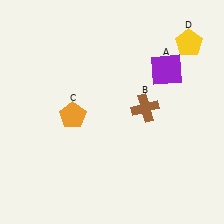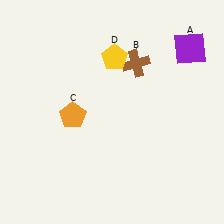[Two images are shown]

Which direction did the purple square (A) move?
The purple square (A) moved right.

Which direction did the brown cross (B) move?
The brown cross (B) moved up.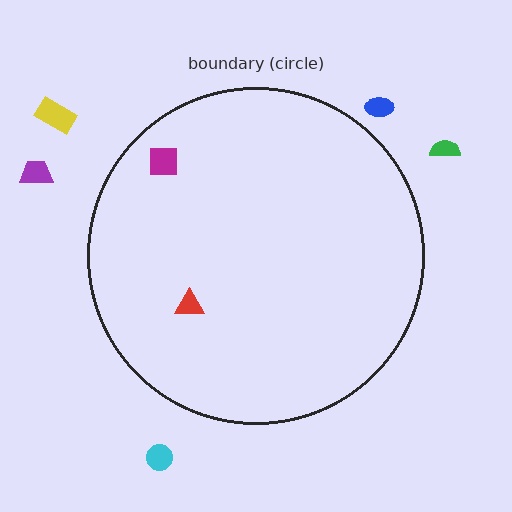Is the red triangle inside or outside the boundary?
Inside.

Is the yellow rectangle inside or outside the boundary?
Outside.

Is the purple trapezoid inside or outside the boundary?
Outside.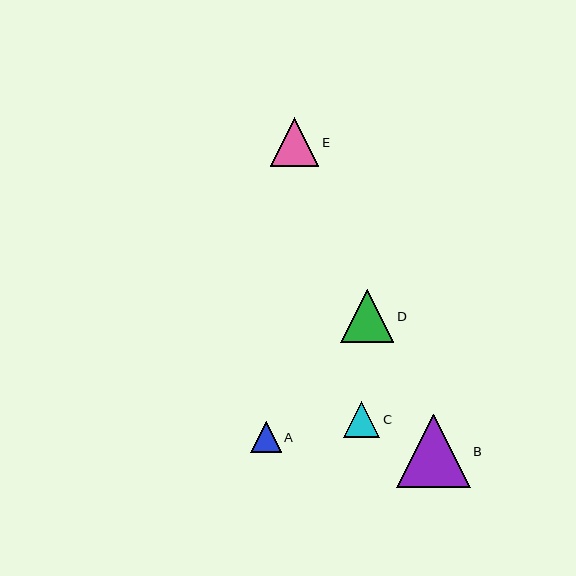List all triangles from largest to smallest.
From largest to smallest: B, D, E, C, A.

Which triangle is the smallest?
Triangle A is the smallest with a size of approximately 31 pixels.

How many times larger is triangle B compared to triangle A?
Triangle B is approximately 2.4 times the size of triangle A.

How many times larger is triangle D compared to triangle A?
Triangle D is approximately 1.7 times the size of triangle A.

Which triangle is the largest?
Triangle B is the largest with a size of approximately 73 pixels.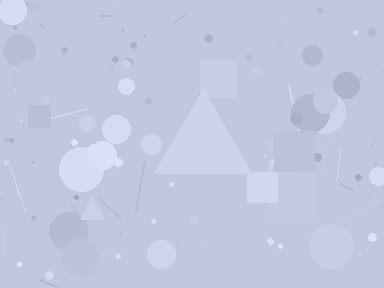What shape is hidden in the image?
A triangle is hidden in the image.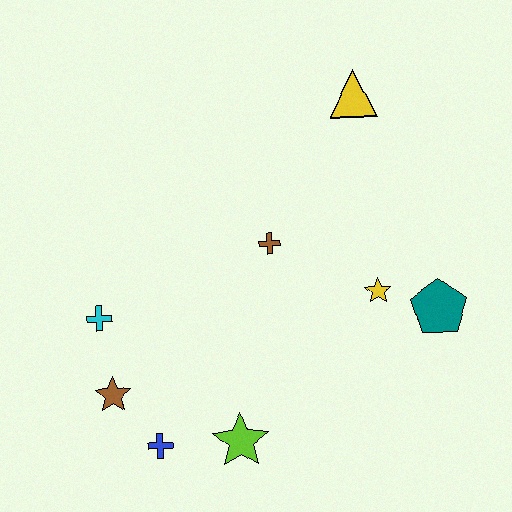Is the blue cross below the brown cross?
Yes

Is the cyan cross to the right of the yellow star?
No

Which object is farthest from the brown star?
The yellow triangle is farthest from the brown star.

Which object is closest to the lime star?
The blue cross is closest to the lime star.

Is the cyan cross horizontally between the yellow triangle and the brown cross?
No